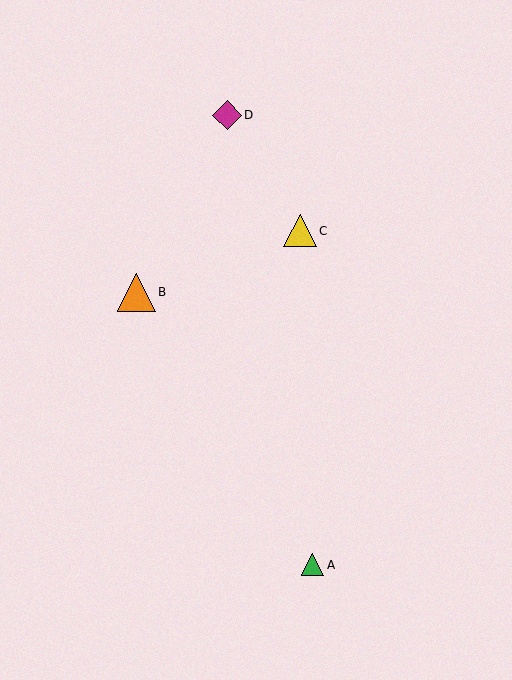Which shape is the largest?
The orange triangle (labeled B) is the largest.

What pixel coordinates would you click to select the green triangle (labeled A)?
Click at (313, 565) to select the green triangle A.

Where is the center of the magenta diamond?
The center of the magenta diamond is at (227, 115).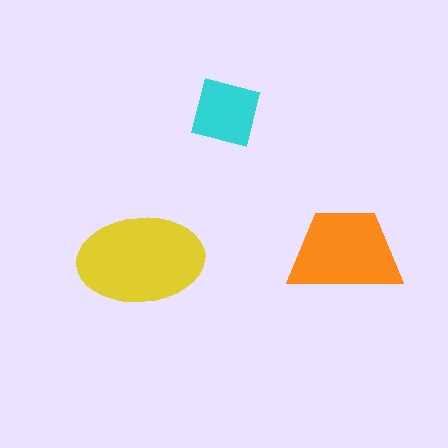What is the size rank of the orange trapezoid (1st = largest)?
2nd.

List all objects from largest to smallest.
The yellow ellipse, the orange trapezoid, the cyan square.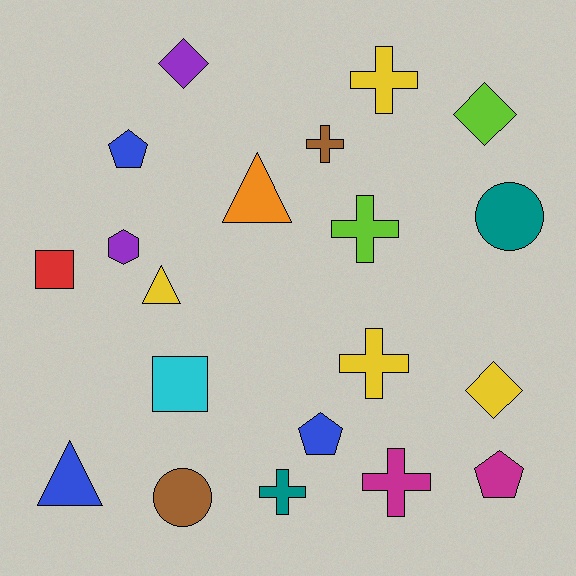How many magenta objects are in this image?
There are 2 magenta objects.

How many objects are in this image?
There are 20 objects.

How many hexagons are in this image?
There is 1 hexagon.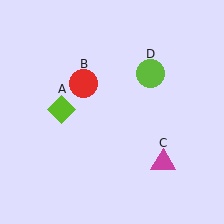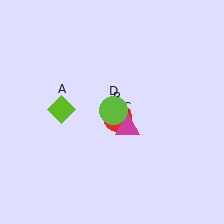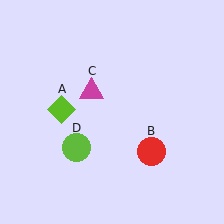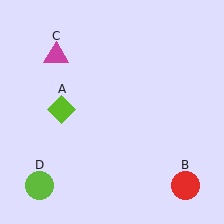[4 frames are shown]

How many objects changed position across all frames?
3 objects changed position: red circle (object B), magenta triangle (object C), lime circle (object D).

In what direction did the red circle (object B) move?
The red circle (object B) moved down and to the right.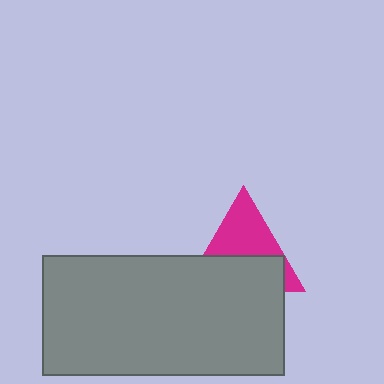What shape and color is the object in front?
The object in front is a gray rectangle.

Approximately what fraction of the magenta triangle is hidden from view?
Roughly 51% of the magenta triangle is hidden behind the gray rectangle.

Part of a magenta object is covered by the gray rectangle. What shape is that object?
It is a triangle.